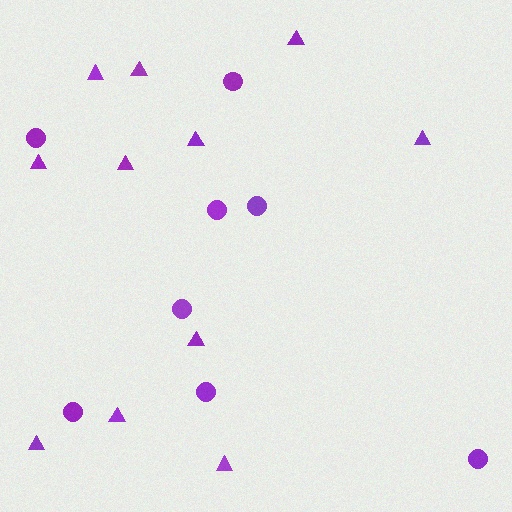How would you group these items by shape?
There are 2 groups: one group of triangles (11) and one group of circles (8).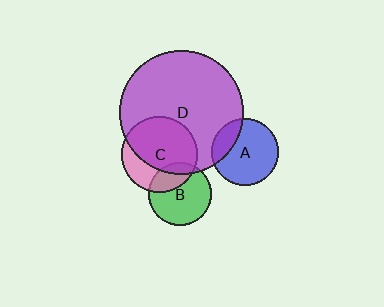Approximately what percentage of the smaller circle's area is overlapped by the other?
Approximately 10%.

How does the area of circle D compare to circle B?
Approximately 3.9 times.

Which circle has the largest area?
Circle D (purple).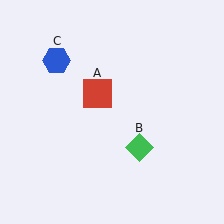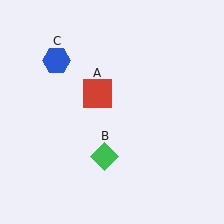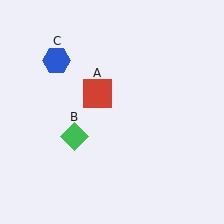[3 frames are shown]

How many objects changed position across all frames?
1 object changed position: green diamond (object B).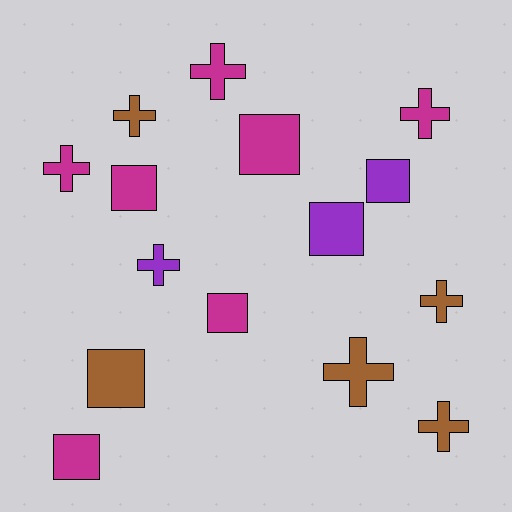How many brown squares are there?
There is 1 brown square.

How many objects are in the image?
There are 15 objects.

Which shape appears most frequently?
Cross, with 8 objects.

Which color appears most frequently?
Magenta, with 7 objects.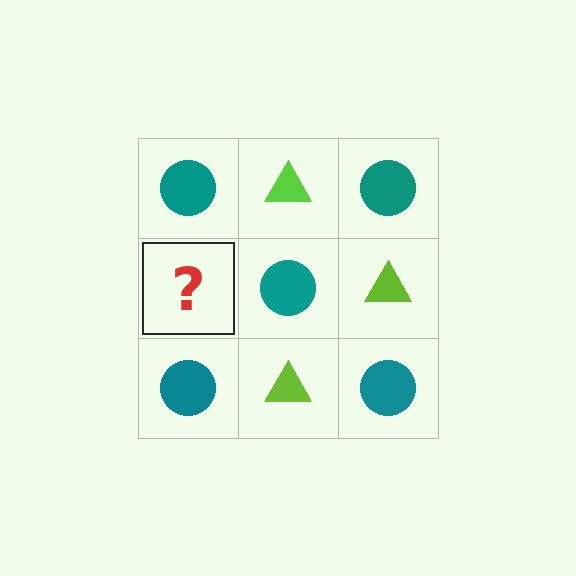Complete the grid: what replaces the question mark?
The question mark should be replaced with a lime triangle.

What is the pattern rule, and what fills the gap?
The rule is that it alternates teal circle and lime triangle in a checkerboard pattern. The gap should be filled with a lime triangle.